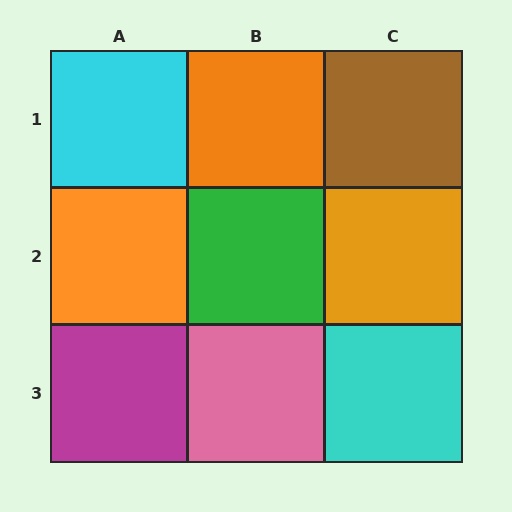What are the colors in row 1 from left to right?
Cyan, orange, brown.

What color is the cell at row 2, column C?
Orange.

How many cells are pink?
1 cell is pink.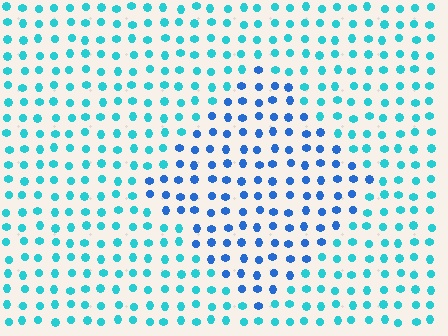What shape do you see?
I see a diamond.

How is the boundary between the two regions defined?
The boundary is defined purely by a slight shift in hue (about 34 degrees). Spacing, size, and orientation are identical on both sides.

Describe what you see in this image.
The image is filled with small cyan elements in a uniform arrangement. A diamond-shaped region is visible where the elements are tinted to a slightly different hue, forming a subtle color boundary.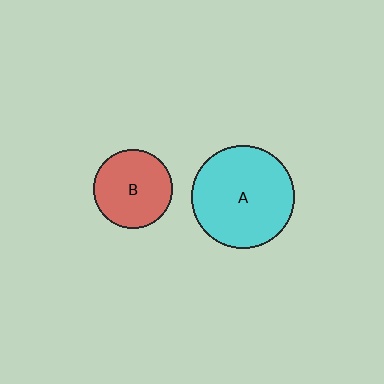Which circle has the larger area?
Circle A (cyan).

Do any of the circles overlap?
No, none of the circles overlap.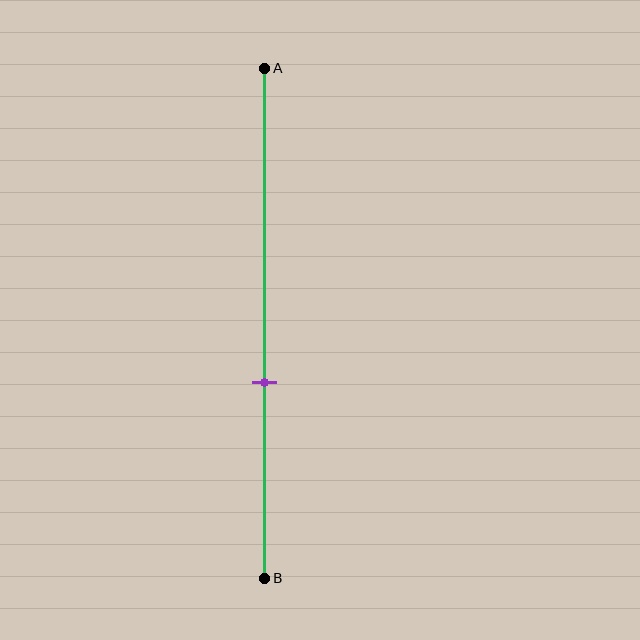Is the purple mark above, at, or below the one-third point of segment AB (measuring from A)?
The purple mark is below the one-third point of segment AB.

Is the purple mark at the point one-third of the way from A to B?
No, the mark is at about 60% from A, not at the 33% one-third point.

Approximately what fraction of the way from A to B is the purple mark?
The purple mark is approximately 60% of the way from A to B.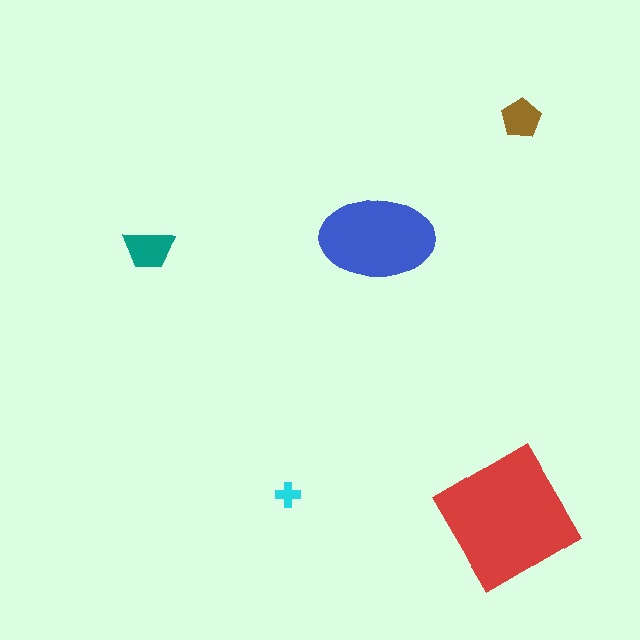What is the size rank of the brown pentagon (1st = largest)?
4th.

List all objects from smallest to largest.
The cyan cross, the brown pentagon, the teal trapezoid, the blue ellipse, the red diamond.